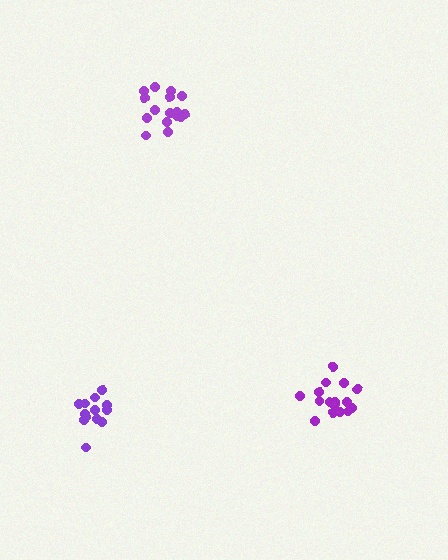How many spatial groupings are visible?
There are 3 spatial groupings.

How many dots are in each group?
Group 1: 17 dots, Group 2: 16 dots, Group 3: 13 dots (46 total).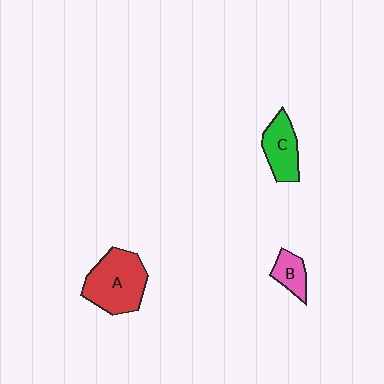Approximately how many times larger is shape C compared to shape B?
Approximately 1.6 times.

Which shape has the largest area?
Shape A (red).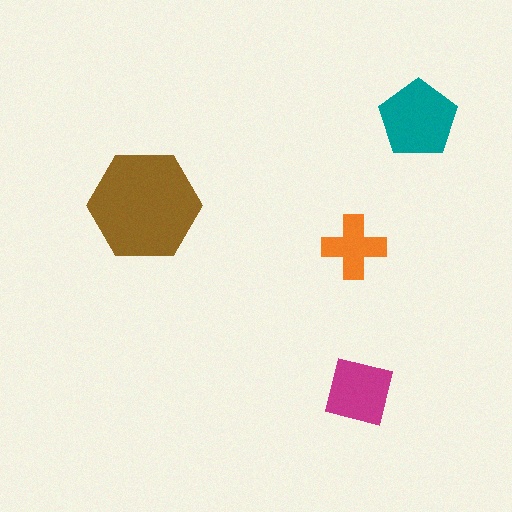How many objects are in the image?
There are 4 objects in the image.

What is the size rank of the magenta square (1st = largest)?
3rd.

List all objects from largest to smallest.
The brown hexagon, the teal pentagon, the magenta square, the orange cross.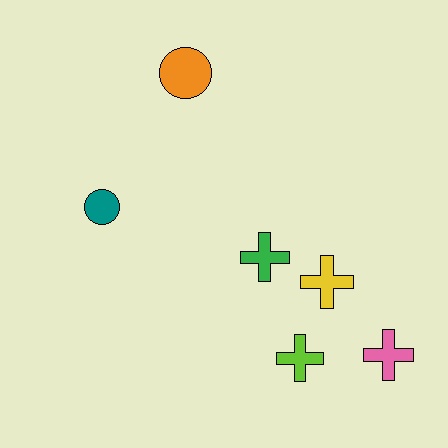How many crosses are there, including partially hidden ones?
There are 4 crosses.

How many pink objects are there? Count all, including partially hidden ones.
There is 1 pink object.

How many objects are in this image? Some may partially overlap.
There are 6 objects.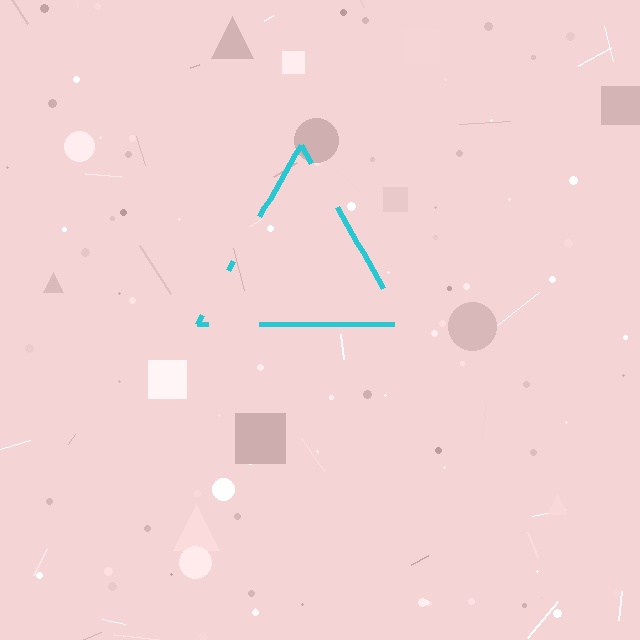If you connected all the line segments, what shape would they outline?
They would outline a triangle.